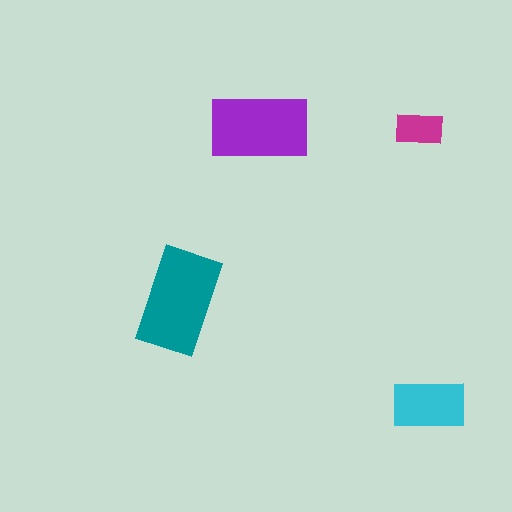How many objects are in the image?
There are 4 objects in the image.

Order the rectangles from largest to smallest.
the teal one, the purple one, the cyan one, the magenta one.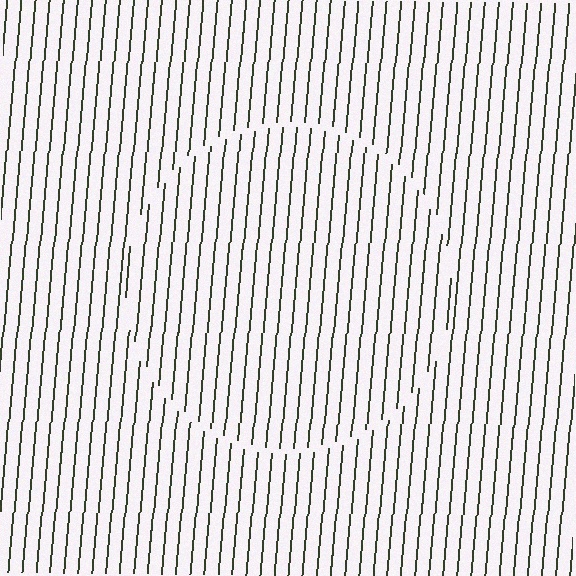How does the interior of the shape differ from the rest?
The interior of the shape contains the same grating, shifted by half a period — the contour is defined by the phase discontinuity where line-ends from the inner and outer gratings abut.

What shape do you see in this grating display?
An illusory circle. The interior of the shape contains the same grating, shifted by half a period — the contour is defined by the phase discontinuity where line-ends from the inner and outer gratings abut.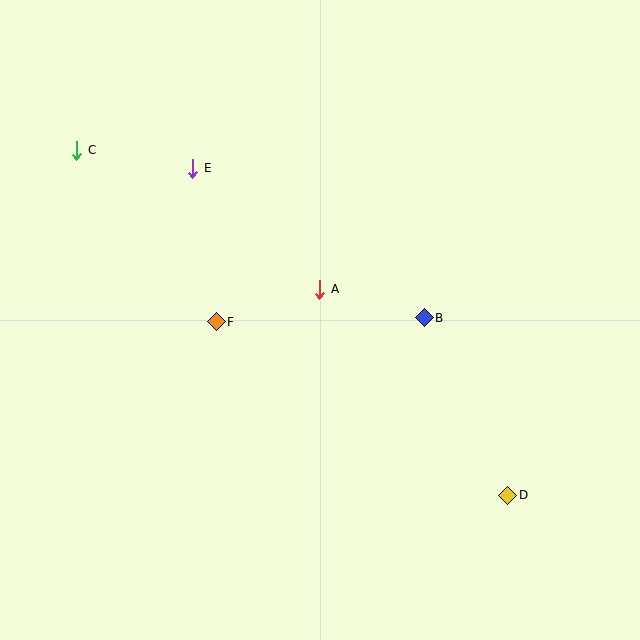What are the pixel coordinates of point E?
Point E is at (193, 168).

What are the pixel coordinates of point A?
Point A is at (320, 289).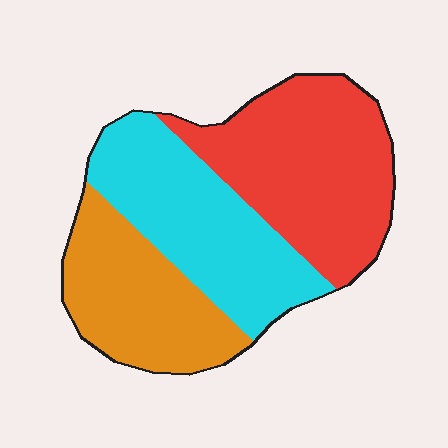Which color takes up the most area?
Red, at roughly 40%.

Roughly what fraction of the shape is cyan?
Cyan covers roughly 35% of the shape.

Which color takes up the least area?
Orange, at roughly 25%.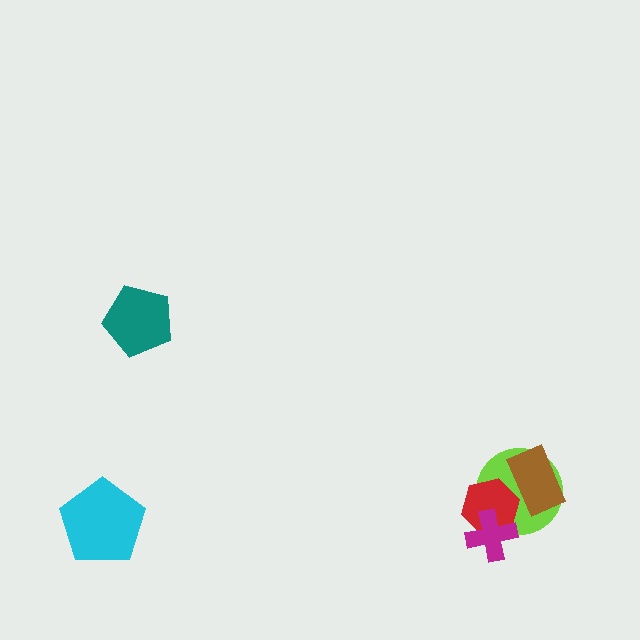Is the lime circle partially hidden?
Yes, it is partially covered by another shape.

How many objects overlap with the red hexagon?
3 objects overlap with the red hexagon.